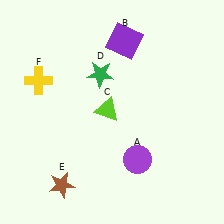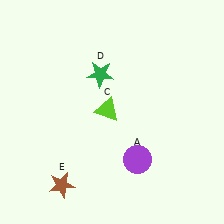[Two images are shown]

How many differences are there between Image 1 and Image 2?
There are 2 differences between the two images.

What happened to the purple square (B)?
The purple square (B) was removed in Image 2. It was in the top-right area of Image 1.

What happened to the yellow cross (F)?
The yellow cross (F) was removed in Image 2. It was in the top-left area of Image 1.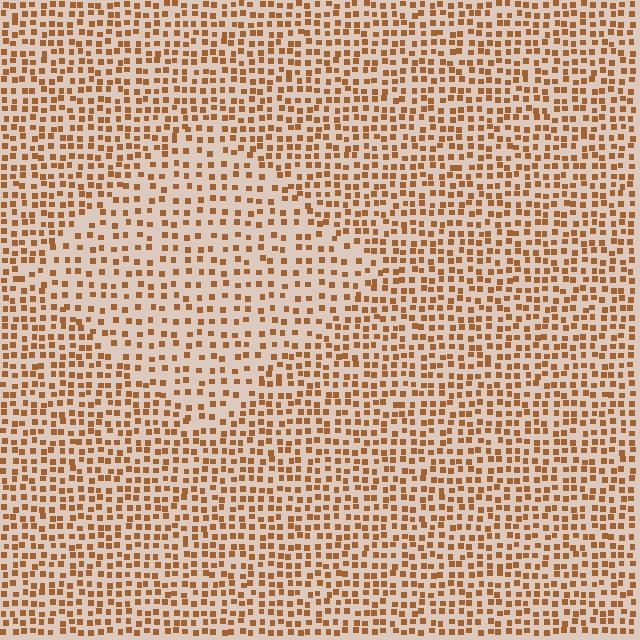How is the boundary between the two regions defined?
The boundary is defined by a change in element density (approximately 1.6x ratio). All elements are the same color, size, and shape.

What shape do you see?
I see a diamond.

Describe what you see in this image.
The image contains small brown elements arranged at two different densities. A diamond-shaped region is visible where the elements are less densely packed than the surrounding area.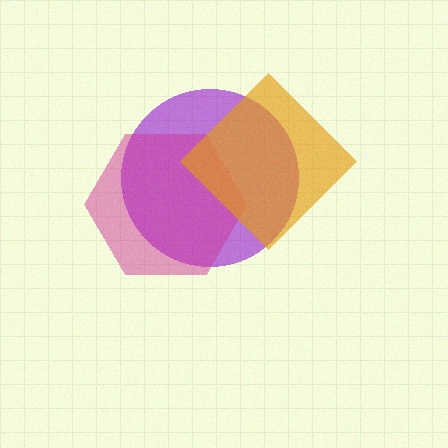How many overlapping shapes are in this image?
There are 3 overlapping shapes in the image.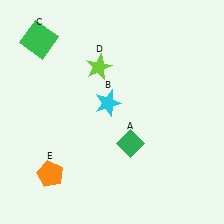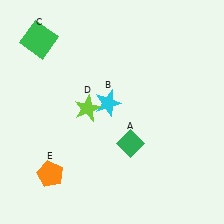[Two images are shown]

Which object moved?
The lime star (D) moved down.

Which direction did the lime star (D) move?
The lime star (D) moved down.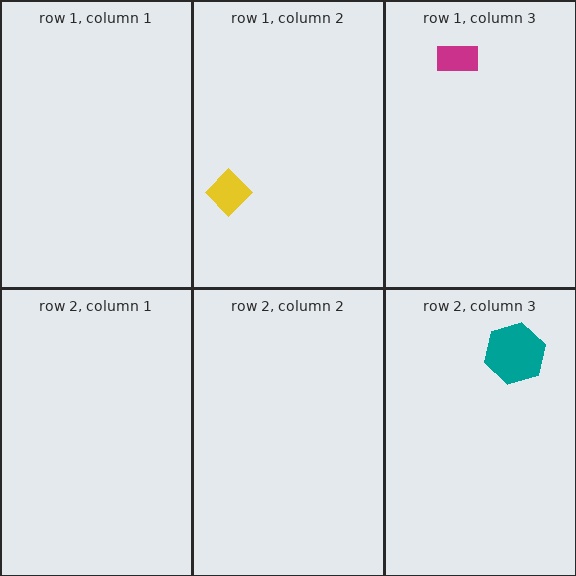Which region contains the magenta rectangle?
The row 1, column 3 region.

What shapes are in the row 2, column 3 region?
The teal hexagon.